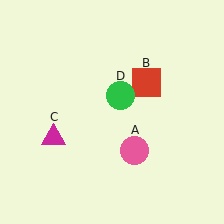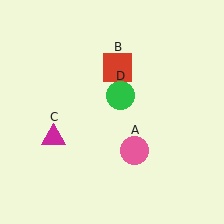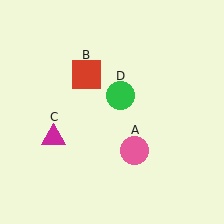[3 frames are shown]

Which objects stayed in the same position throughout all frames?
Pink circle (object A) and magenta triangle (object C) and green circle (object D) remained stationary.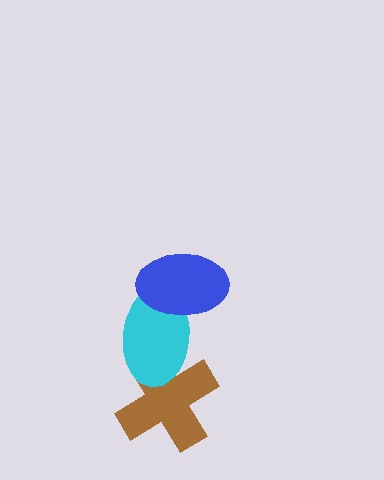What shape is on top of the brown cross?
The cyan ellipse is on top of the brown cross.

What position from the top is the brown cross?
The brown cross is 3rd from the top.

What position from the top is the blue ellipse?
The blue ellipse is 1st from the top.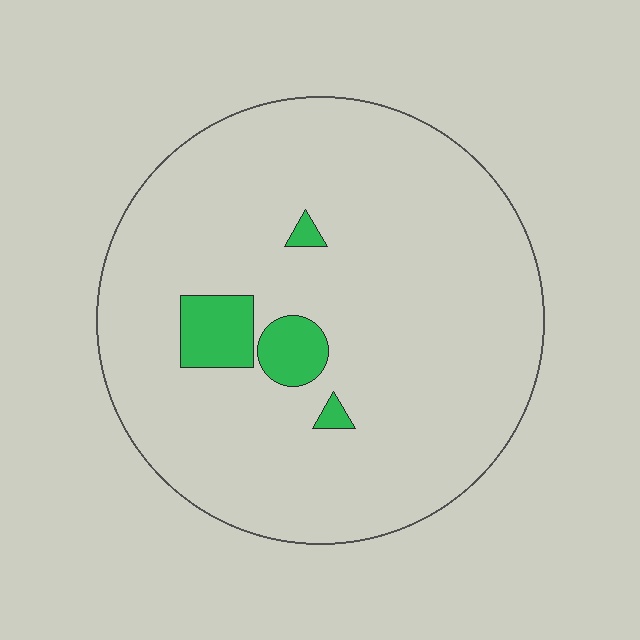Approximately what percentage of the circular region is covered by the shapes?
Approximately 5%.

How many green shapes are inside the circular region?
4.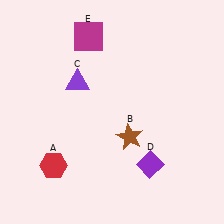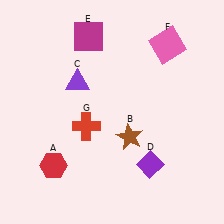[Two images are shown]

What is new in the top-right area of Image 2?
A pink square (F) was added in the top-right area of Image 2.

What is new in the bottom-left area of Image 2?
A red cross (G) was added in the bottom-left area of Image 2.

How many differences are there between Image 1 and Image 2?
There are 2 differences between the two images.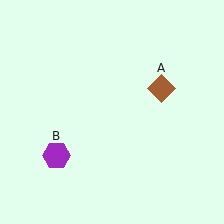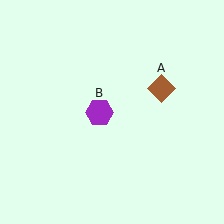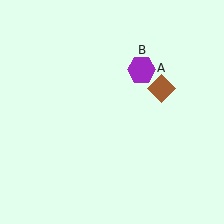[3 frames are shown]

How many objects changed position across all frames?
1 object changed position: purple hexagon (object B).